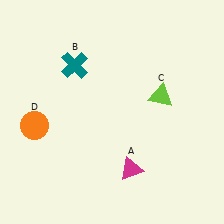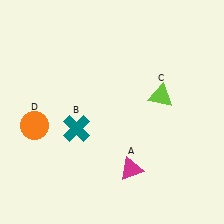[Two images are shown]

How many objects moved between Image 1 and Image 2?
1 object moved between the two images.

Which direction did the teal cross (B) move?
The teal cross (B) moved down.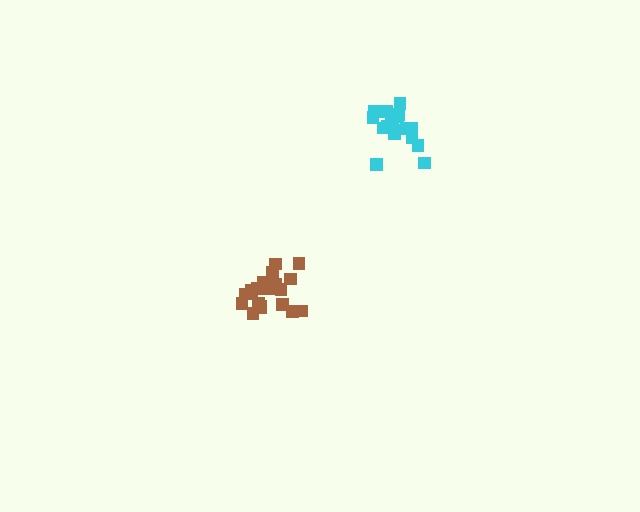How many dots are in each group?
Group 1: 19 dots, Group 2: 18 dots (37 total).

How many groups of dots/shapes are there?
There are 2 groups.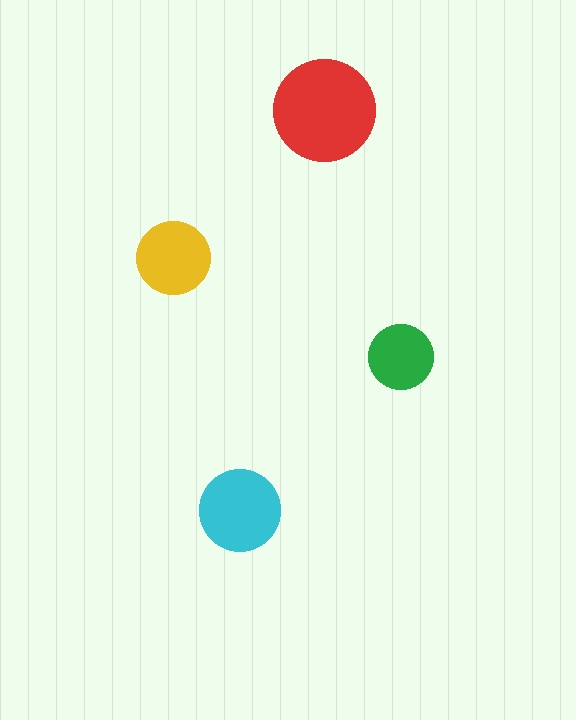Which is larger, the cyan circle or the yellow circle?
The cyan one.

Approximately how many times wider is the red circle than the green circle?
About 1.5 times wider.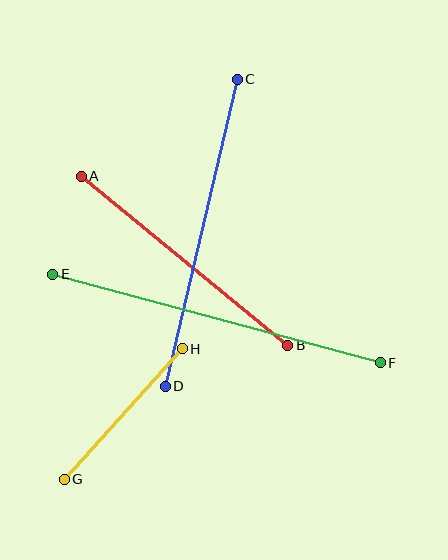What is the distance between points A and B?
The distance is approximately 267 pixels.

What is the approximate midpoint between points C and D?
The midpoint is at approximately (201, 233) pixels.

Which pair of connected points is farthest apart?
Points E and F are farthest apart.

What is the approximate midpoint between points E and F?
The midpoint is at approximately (216, 319) pixels.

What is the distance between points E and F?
The distance is approximately 339 pixels.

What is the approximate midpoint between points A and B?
The midpoint is at approximately (185, 261) pixels.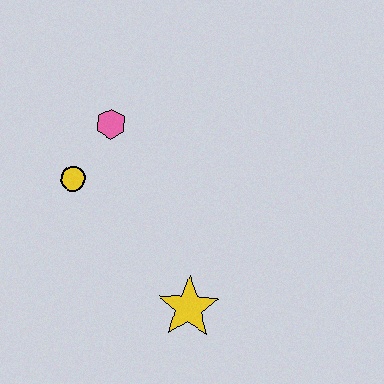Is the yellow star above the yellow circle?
No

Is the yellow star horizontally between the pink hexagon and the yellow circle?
No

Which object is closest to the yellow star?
The yellow circle is closest to the yellow star.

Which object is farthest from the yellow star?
The pink hexagon is farthest from the yellow star.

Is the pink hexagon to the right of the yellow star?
No